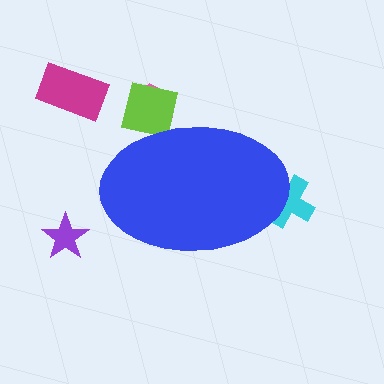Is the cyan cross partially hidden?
Yes, the cyan cross is partially hidden behind the blue ellipse.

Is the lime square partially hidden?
Yes, the lime square is partially hidden behind the blue ellipse.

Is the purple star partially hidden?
No, the purple star is fully visible.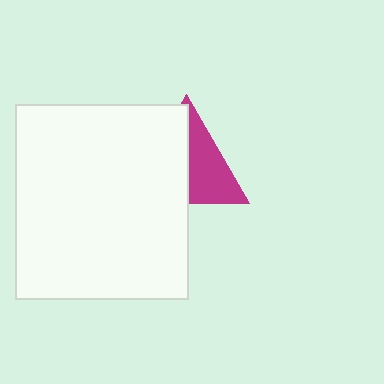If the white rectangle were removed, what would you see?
You would see the complete magenta triangle.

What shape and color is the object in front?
The object in front is a white rectangle.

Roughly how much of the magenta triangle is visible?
About half of it is visible (roughly 46%).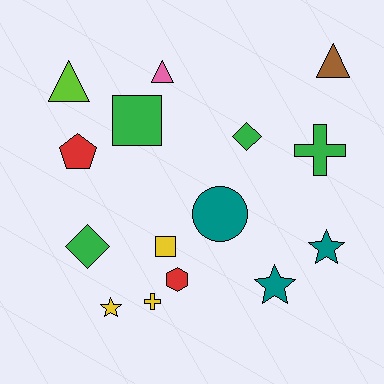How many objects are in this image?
There are 15 objects.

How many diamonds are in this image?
There are 2 diamonds.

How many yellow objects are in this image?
There are 3 yellow objects.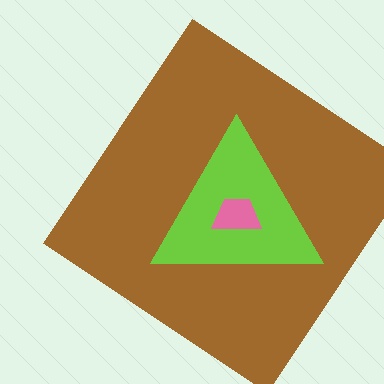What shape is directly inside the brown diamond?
The lime triangle.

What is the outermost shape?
The brown diamond.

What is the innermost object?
The pink trapezoid.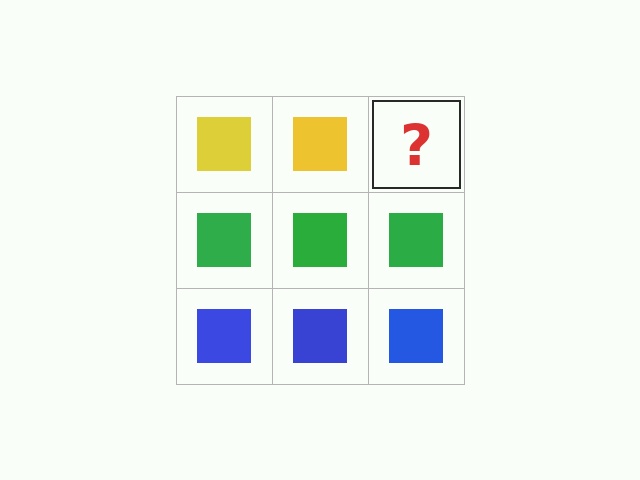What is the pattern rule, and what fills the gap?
The rule is that each row has a consistent color. The gap should be filled with a yellow square.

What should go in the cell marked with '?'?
The missing cell should contain a yellow square.